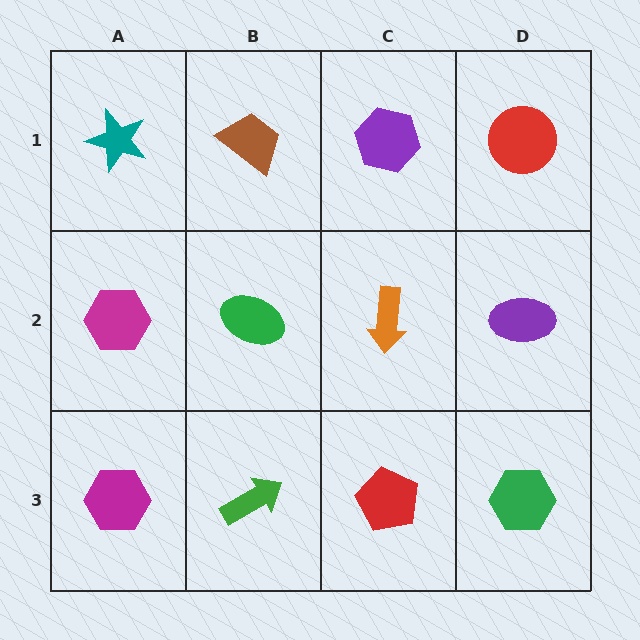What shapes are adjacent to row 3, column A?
A magenta hexagon (row 2, column A), a green arrow (row 3, column B).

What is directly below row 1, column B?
A green ellipse.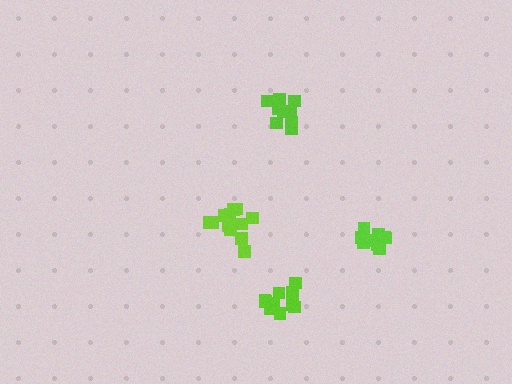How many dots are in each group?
Group 1: 10 dots, Group 2: 12 dots, Group 3: 12 dots, Group 4: 9 dots (43 total).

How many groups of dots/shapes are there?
There are 4 groups.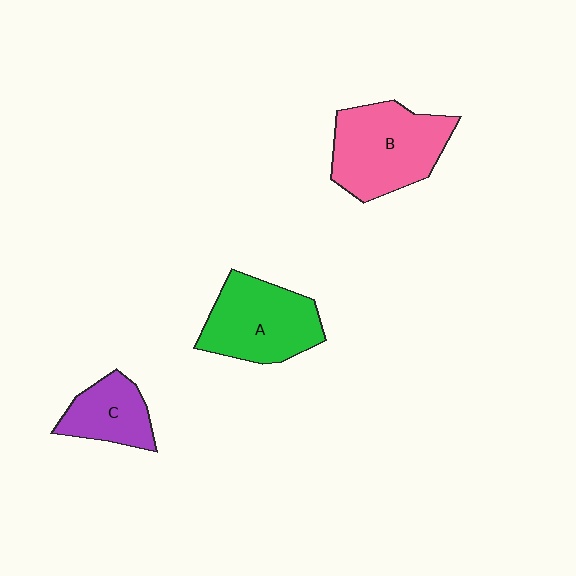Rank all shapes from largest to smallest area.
From largest to smallest: B (pink), A (green), C (purple).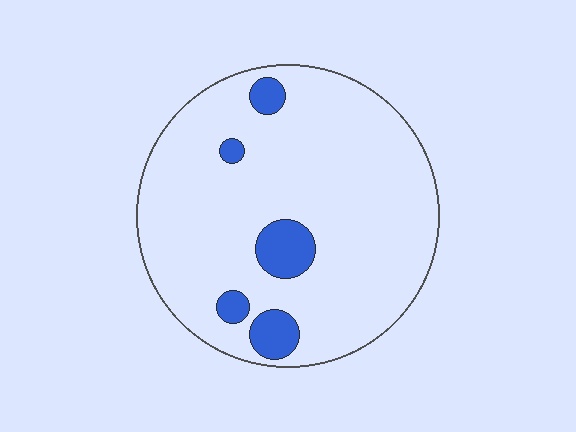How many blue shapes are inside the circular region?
5.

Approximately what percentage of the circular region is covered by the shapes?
Approximately 10%.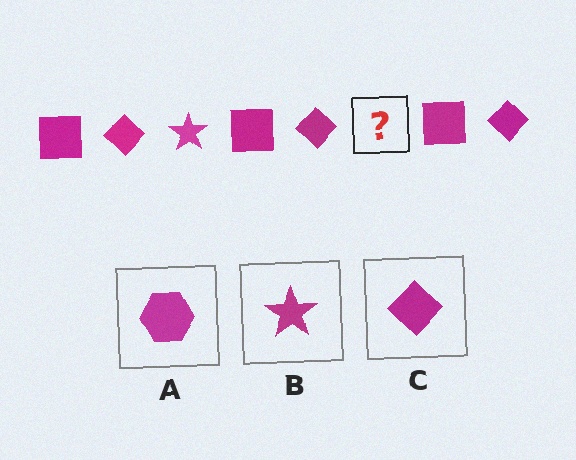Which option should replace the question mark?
Option B.